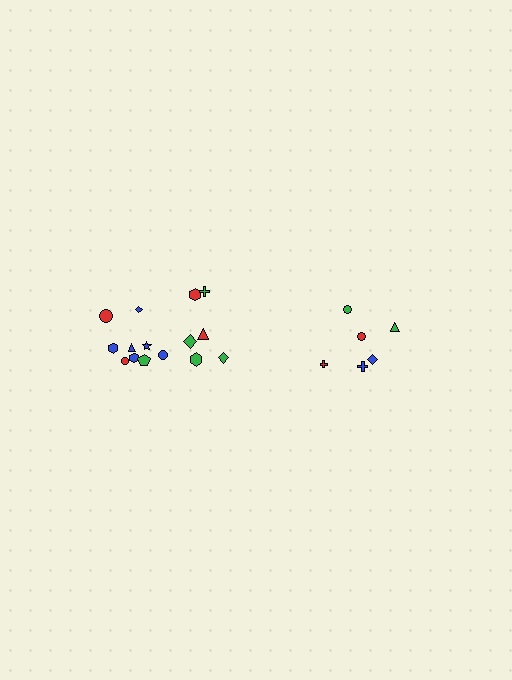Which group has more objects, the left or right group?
The left group.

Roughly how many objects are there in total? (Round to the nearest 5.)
Roughly 20 objects in total.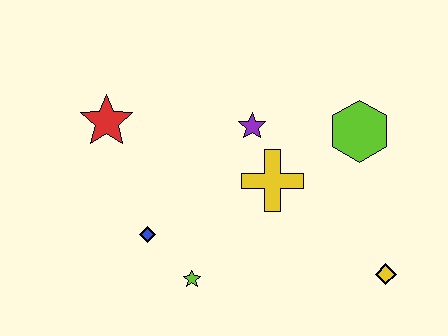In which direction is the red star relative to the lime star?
The red star is above the lime star.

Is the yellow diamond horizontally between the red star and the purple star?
No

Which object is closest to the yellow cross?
The purple star is closest to the yellow cross.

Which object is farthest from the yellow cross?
The red star is farthest from the yellow cross.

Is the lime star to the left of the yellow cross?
Yes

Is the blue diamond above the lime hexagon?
No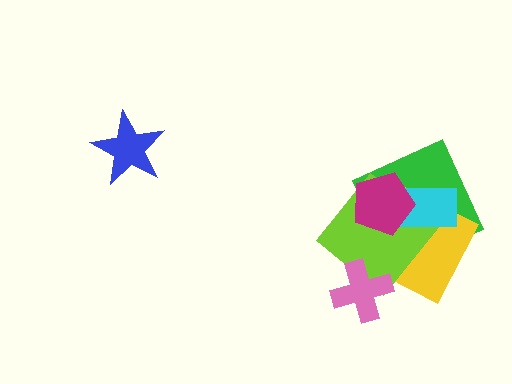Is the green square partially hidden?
Yes, it is partially covered by another shape.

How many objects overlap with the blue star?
0 objects overlap with the blue star.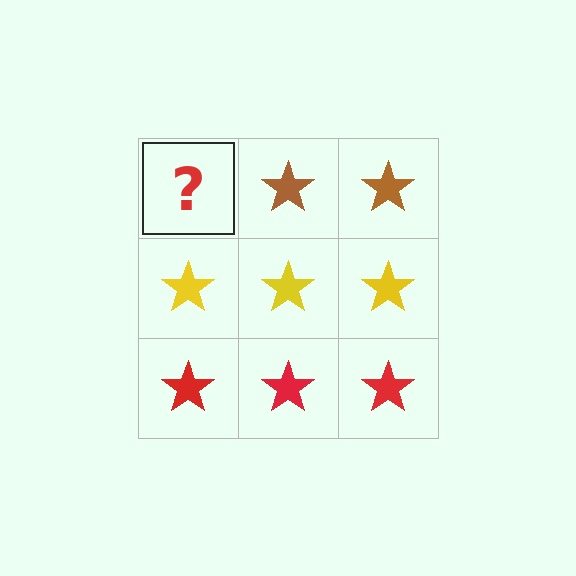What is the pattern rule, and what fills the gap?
The rule is that each row has a consistent color. The gap should be filled with a brown star.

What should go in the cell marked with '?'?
The missing cell should contain a brown star.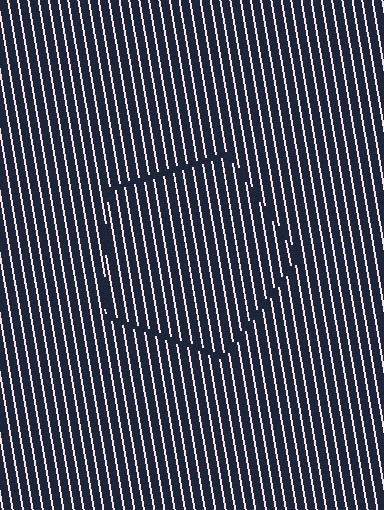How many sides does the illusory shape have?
5 sides — the line-ends trace a pentagon.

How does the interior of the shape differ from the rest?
The interior of the shape contains the same grating, shifted by half a period — the contour is defined by the phase discontinuity where line-ends from the inner and outer gratings abut.